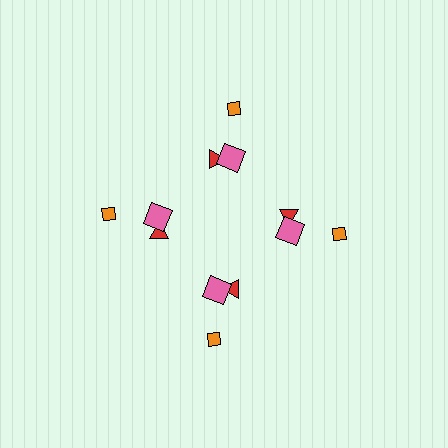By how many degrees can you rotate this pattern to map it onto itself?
The pattern maps onto itself every 90 degrees of rotation.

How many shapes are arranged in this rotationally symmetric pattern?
There are 12 shapes, arranged in 4 groups of 3.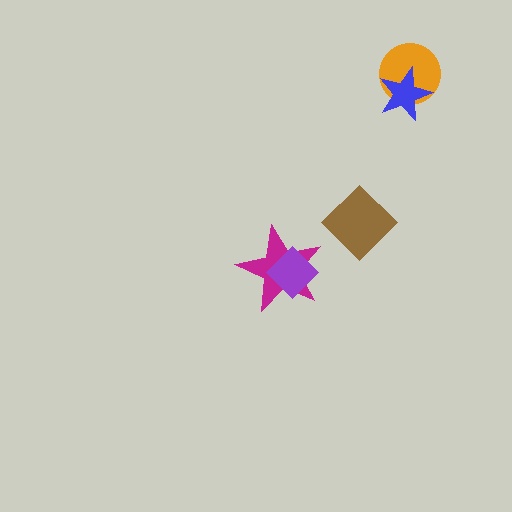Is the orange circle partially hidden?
Yes, it is partially covered by another shape.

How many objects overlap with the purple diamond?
1 object overlaps with the purple diamond.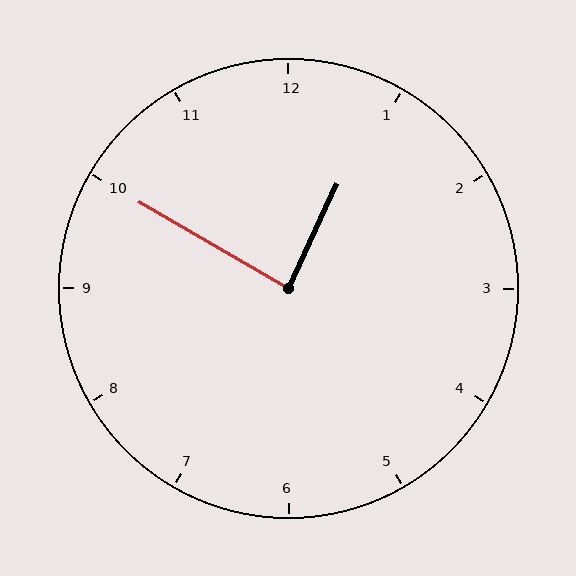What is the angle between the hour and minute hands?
Approximately 85 degrees.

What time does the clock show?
12:50.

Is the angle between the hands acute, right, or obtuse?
It is right.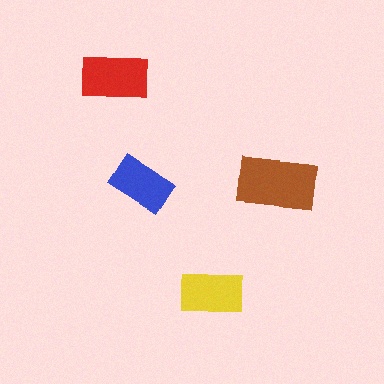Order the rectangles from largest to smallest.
the brown one, the red one, the yellow one, the blue one.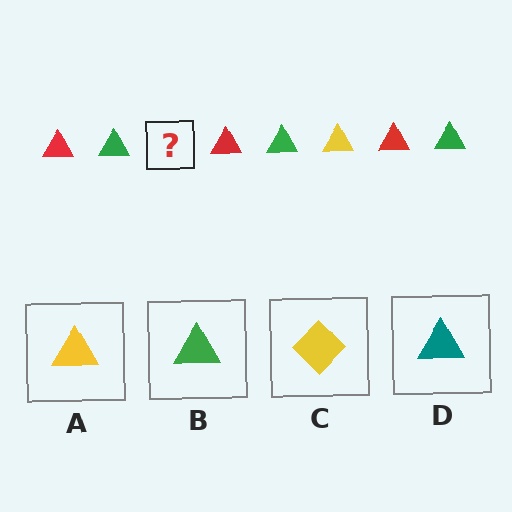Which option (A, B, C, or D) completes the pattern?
A.